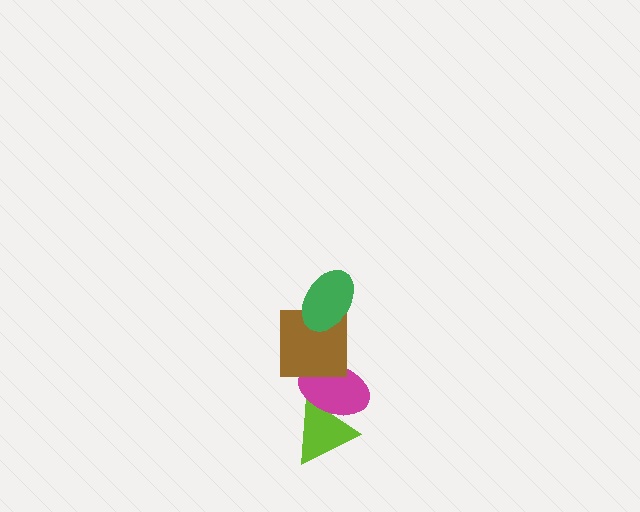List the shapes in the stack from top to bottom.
From top to bottom: the green ellipse, the brown square, the magenta ellipse, the lime triangle.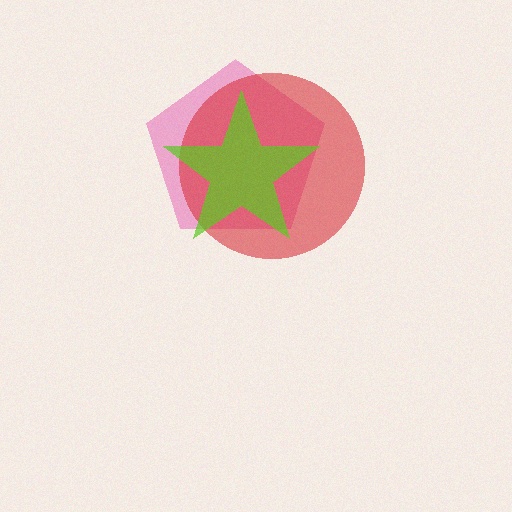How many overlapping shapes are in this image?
There are 3 overlapping shapes in the image.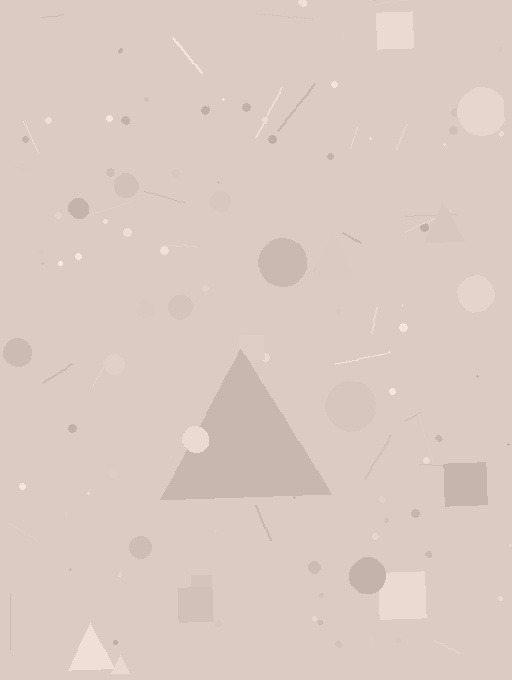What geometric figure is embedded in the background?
A triangle is embedded in the background.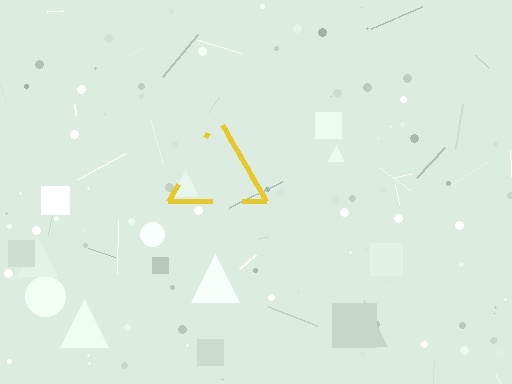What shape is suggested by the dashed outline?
The dashed outline suggests a triangle.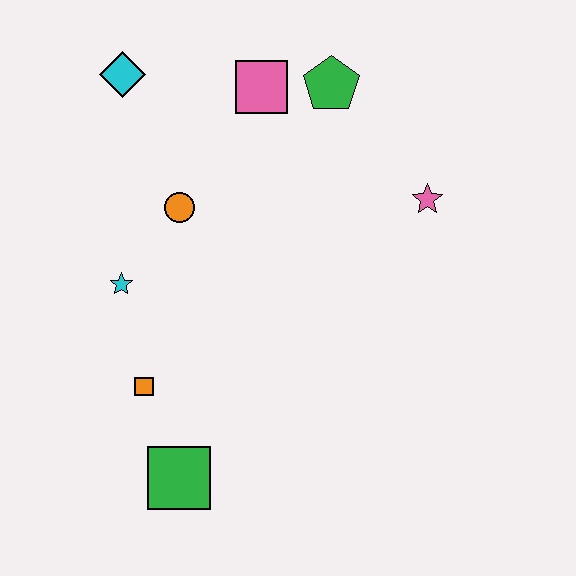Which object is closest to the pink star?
The green pentagon is closest to the pink star.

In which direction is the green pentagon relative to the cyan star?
The green pentagon is to the right of the cyan star.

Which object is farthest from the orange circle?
The green square is farthest from the orange circle.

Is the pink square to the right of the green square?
Yes